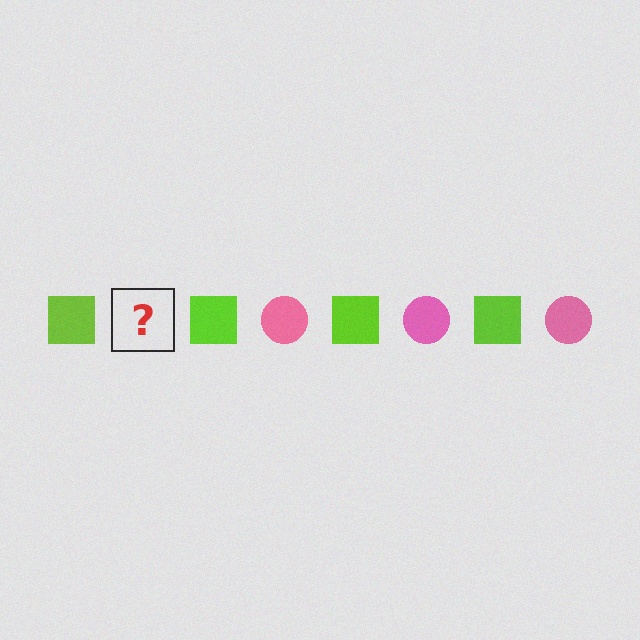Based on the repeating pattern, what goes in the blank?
The blank should be a pink circle.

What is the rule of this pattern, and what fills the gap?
The rule is that the pattern alternates between lime square and pink circle. The gap should be filled with a pink circle.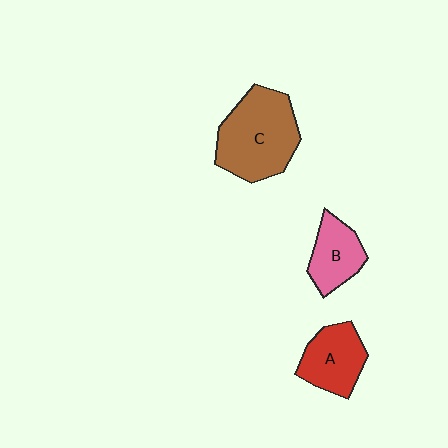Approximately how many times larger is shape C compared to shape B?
Approximately 1.9 times.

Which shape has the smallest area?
Shape B (pink).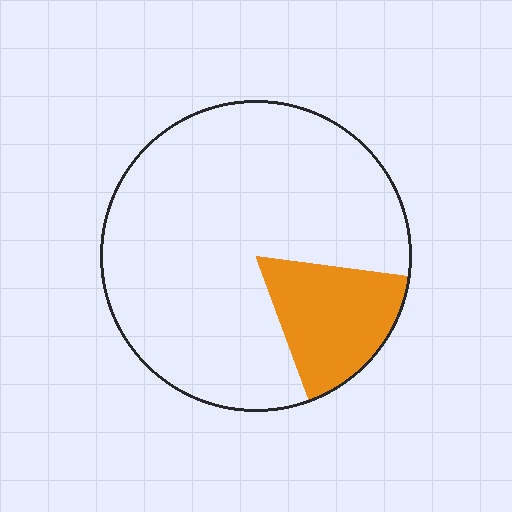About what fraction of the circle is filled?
About one sixth (1/6).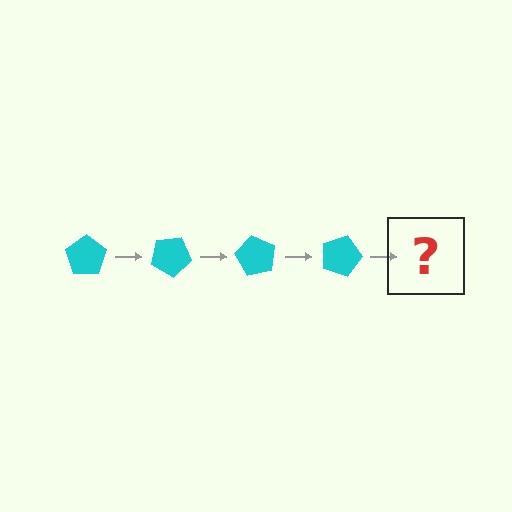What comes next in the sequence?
The next element should be a cyan pentagon rotated 120 degrees.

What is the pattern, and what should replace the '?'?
The pattern is that the pentagon rotates 30 degrees each step. The '?' should be a cyan pentagon rotated 120 degrees.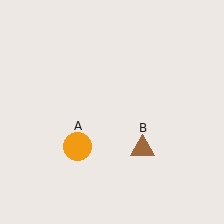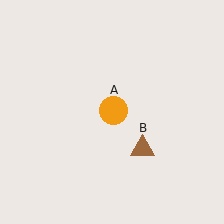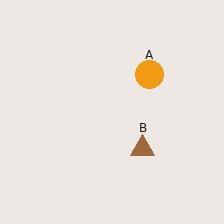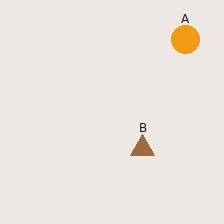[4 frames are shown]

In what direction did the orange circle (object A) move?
The orange circle (object A) moved up and to the right.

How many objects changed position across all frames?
1 object changed position: orange circle (object A).